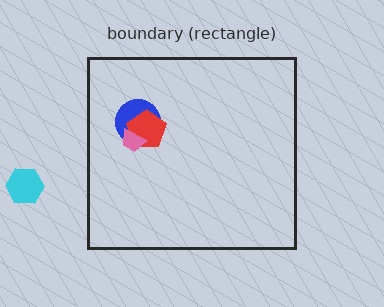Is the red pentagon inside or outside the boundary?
Inside.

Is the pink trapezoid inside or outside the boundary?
Inside.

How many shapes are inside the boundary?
3 inside, 1 outside.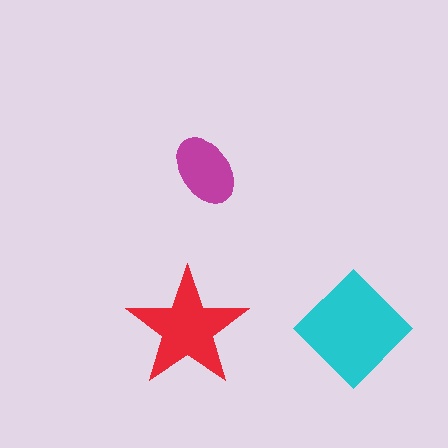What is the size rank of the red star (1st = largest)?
2nd.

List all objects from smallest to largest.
The magenta ellipse, the red star, the cyan diamond.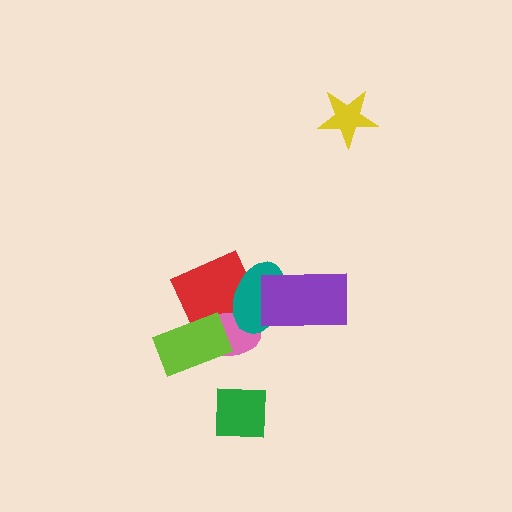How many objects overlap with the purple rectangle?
1 object overlaps with the purple rectangle.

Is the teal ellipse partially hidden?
Yes, it is partially covered by another shape.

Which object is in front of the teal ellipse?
The purple rectangle is in front of the teal ellipse.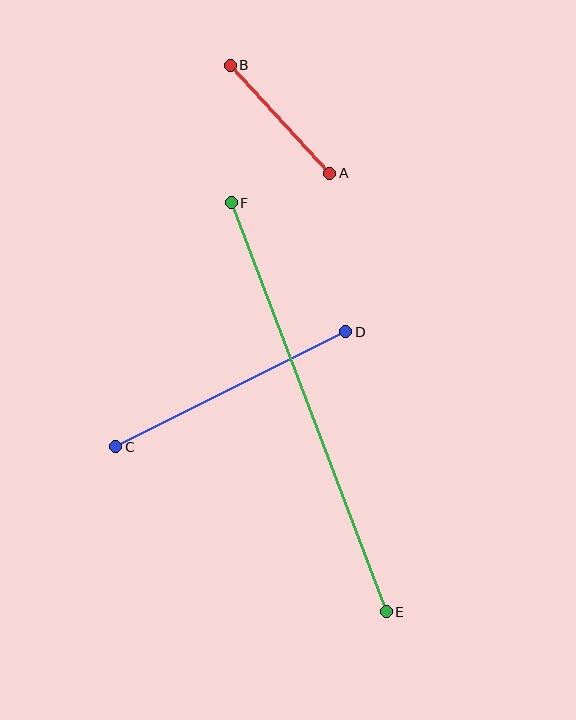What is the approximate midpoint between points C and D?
The midpoint is at approximately (231, 389) pixels.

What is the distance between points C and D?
The distance is approximately 257 pixels.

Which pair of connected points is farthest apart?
Points E and F are farthest apart.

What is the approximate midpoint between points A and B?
The midpoint is at approximately (280, 119) pixels.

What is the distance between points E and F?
The distance is approximately 438 pixels.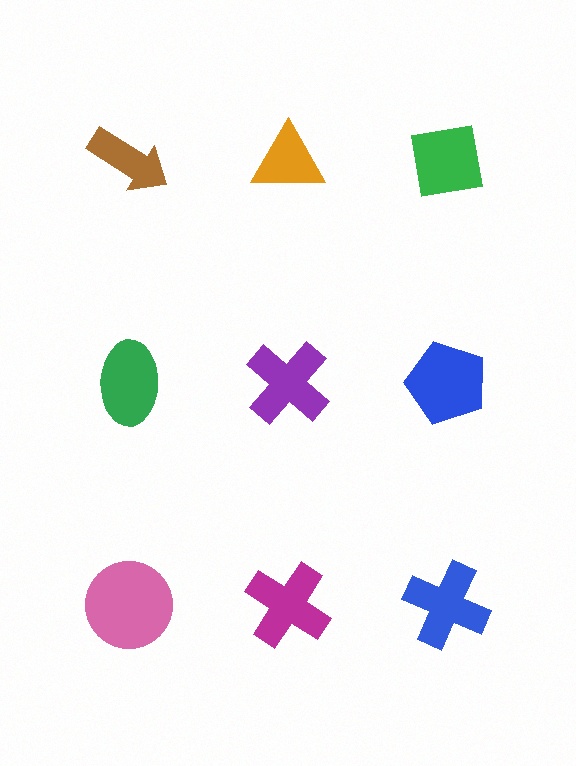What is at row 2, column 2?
A purple cross.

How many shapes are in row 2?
3 shapes.